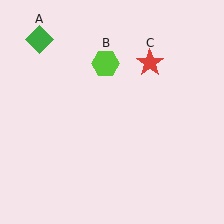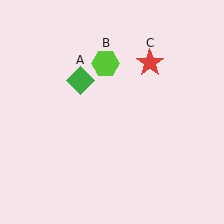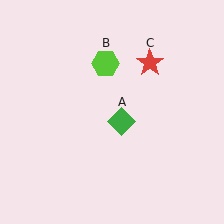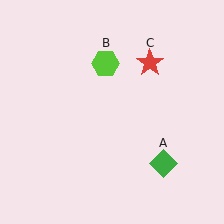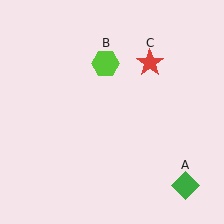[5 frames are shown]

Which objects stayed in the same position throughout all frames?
Lime hexagon (object B) and red star (object C) remained stationary.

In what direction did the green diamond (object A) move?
The green diamond (object A) moved down and to the right.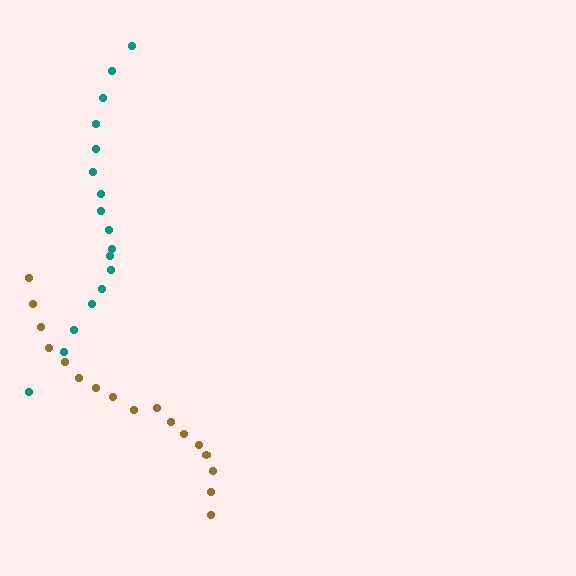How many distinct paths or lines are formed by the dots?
There are 2 distinct paths.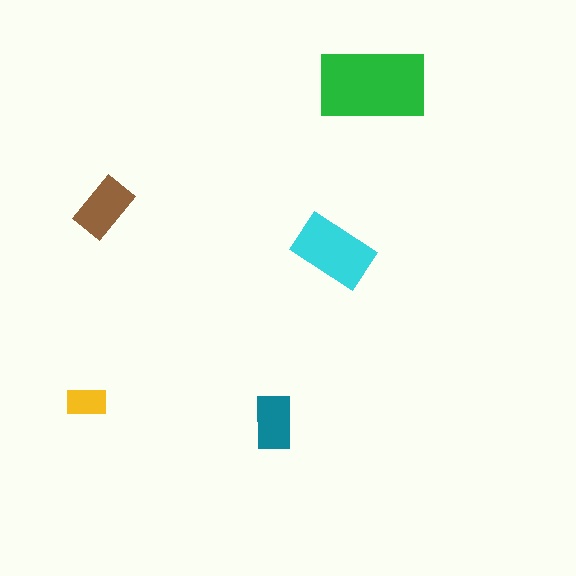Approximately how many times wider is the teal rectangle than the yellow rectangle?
About 1.5 times wider.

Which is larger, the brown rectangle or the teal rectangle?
The brown one.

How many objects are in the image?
There are 5 objects in the image.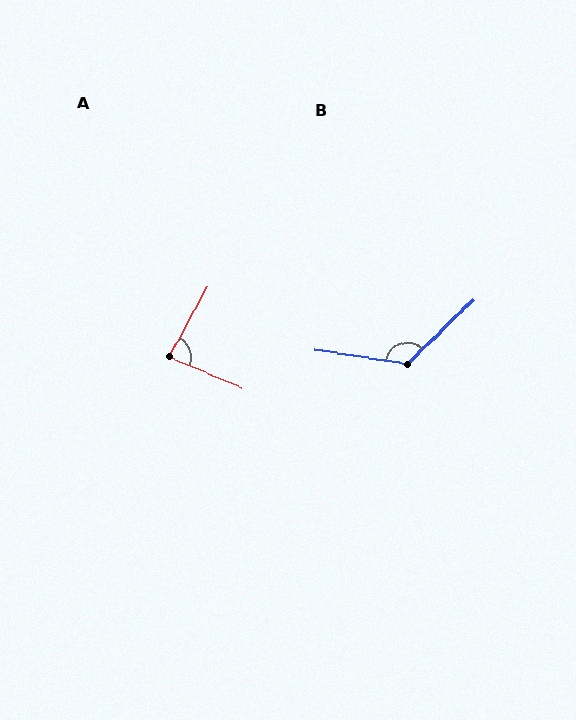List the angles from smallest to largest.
A (84°), B (127°).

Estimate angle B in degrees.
Approximately 127 degrees.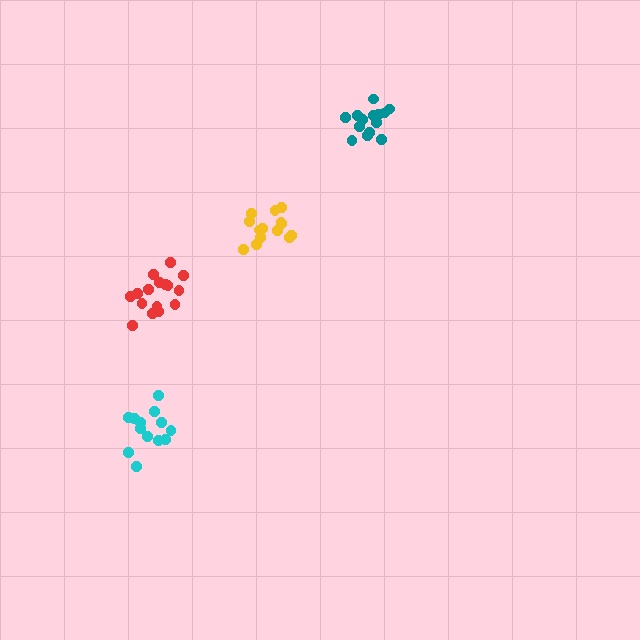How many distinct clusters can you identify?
There are 4 distinct clusters.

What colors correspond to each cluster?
The clusters are colored: yellow, cyan, teal, red.